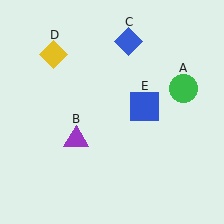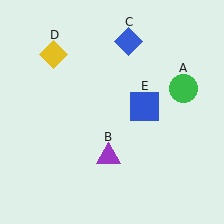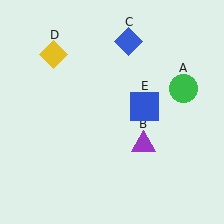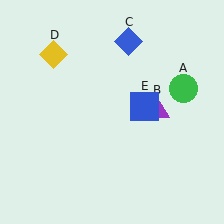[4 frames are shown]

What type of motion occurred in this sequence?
The purple triangle (object B) rotated counterclockwise around the center of the scene.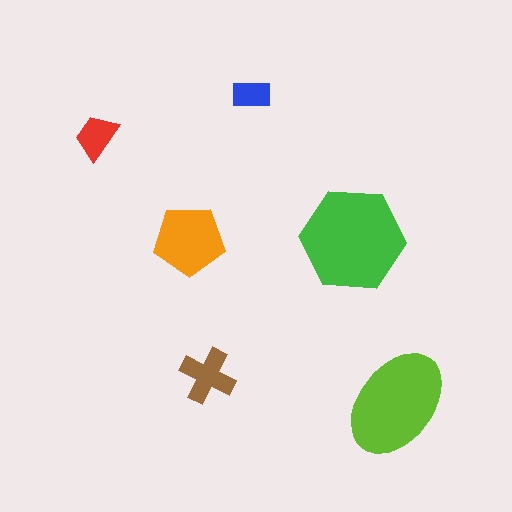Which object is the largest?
The green hexagon.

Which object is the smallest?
The blue rectangle.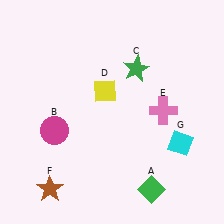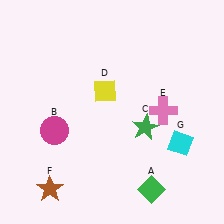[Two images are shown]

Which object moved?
The green star (C) moved down.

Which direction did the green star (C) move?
The green star (C) moved down.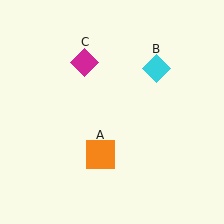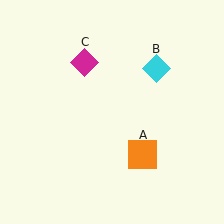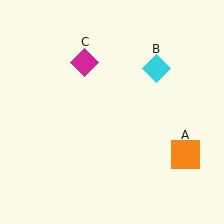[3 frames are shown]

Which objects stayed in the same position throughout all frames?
Cyan diamond (object B) and magenta diamond (object C) remained stationary.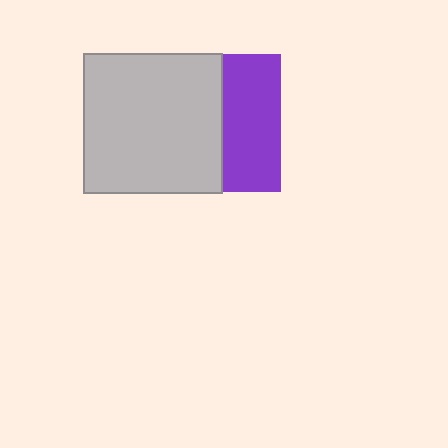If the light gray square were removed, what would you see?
You would see the complete purple square.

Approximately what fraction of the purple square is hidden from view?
Roughly 58% of the purple square is hidden behind the light gray square.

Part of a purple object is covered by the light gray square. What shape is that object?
It is a square.